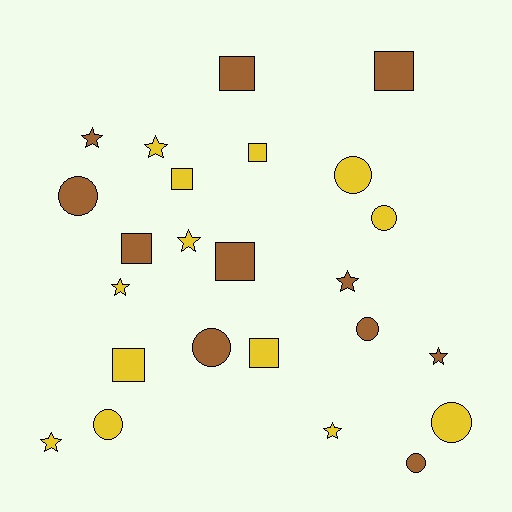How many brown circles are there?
There are 4 brown circles.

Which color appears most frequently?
Yellow, with 13 objects.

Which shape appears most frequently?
Square, with 8 objects.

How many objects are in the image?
There are 24 objects.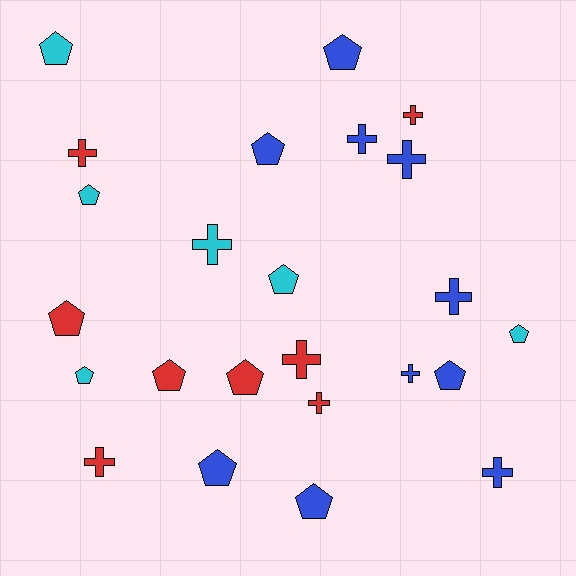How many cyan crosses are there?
There is 1 cyan cross.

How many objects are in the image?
There are 24 objects.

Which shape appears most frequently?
Pentagon, with 13 objects.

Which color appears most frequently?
Blue, with 10 objects.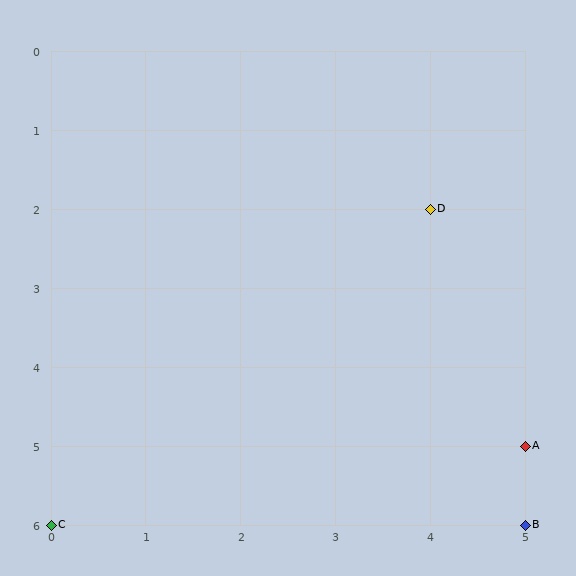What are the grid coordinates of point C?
Point C is at grid coordinates (0, 6).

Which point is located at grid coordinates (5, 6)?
Point B is at (5, 6).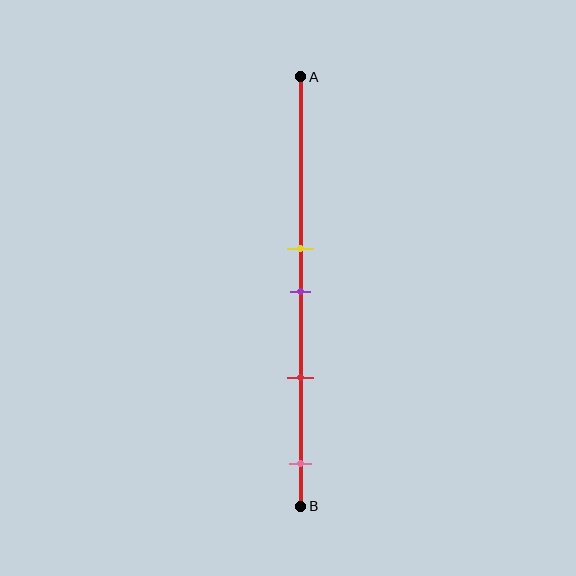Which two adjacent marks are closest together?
The yellow and purple marks are the closest adjacent pair.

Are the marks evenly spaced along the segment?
No, the marks are not evenly spaced.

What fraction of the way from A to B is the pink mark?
The pink mark is approximately 90% (0.9) of the way from A to B.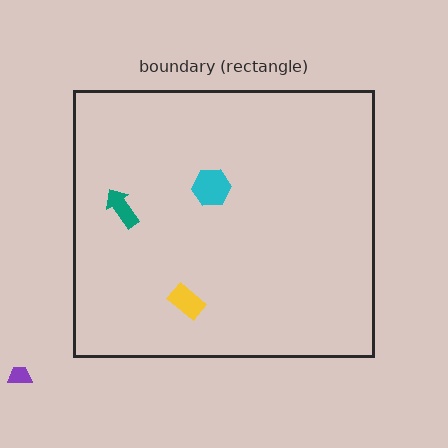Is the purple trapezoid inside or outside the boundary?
Outside.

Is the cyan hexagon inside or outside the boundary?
Inside.